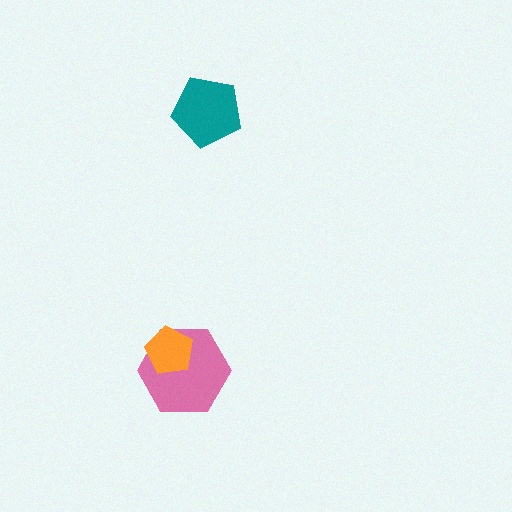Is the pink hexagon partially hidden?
Yes, it is partially covered by another shape.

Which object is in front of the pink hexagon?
The orange pentagon is in front of the pink hexagon.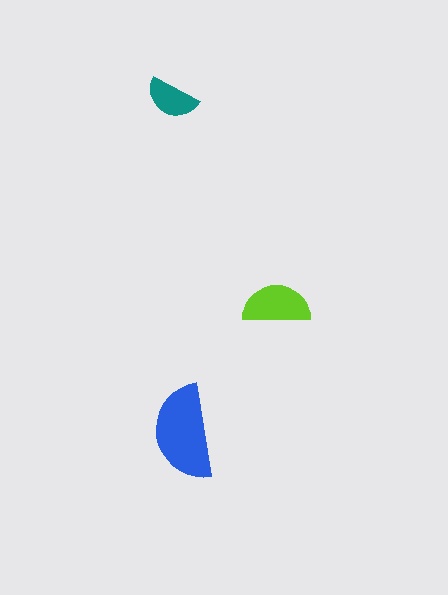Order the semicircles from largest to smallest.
the blue one, the lime one, the teal one.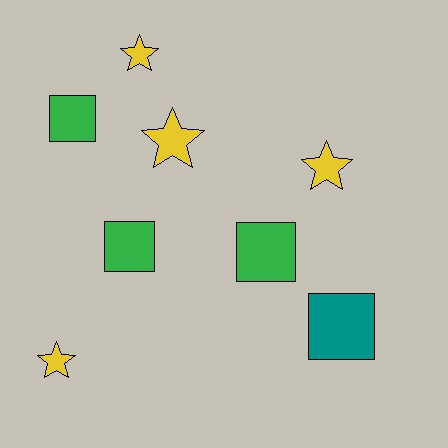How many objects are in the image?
There are 8 objects.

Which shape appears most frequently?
Square, with 4 objects.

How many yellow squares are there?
There are no yellow squares.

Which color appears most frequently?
Yellow, with 4 objects.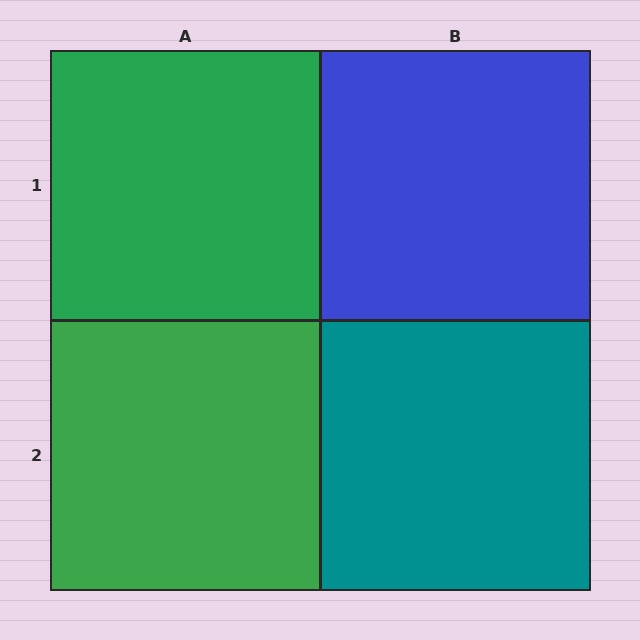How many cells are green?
2 cells are green.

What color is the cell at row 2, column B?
Teal.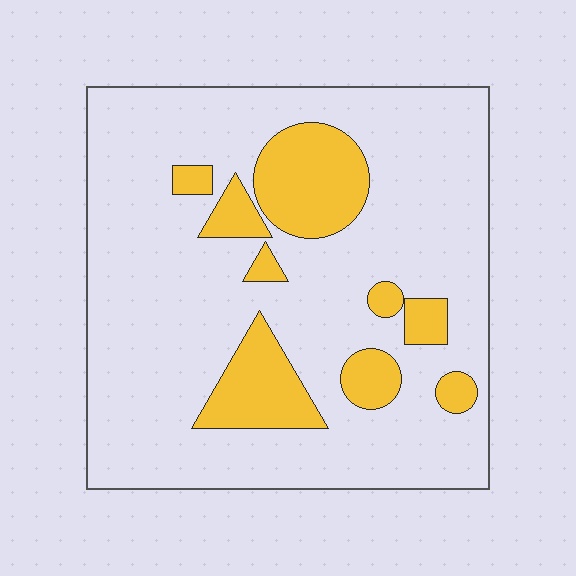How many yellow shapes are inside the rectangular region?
9.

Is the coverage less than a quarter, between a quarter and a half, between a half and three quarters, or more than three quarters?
Less than a quarter.